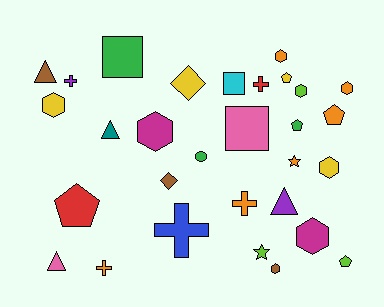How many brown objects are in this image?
There are 3 brown objects.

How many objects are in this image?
There are 30 objects.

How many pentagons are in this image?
There are 5 pentagons.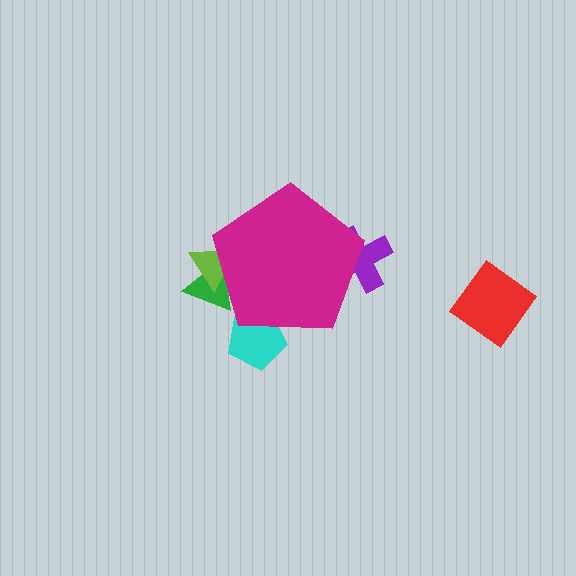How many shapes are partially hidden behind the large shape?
4 shapes are partially hidden.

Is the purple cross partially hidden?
Yes, the purple cross is partially hidden behind the magenta pentagon.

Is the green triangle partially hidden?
Yes, the green triangle is partially hidden behind the magenta pentagon.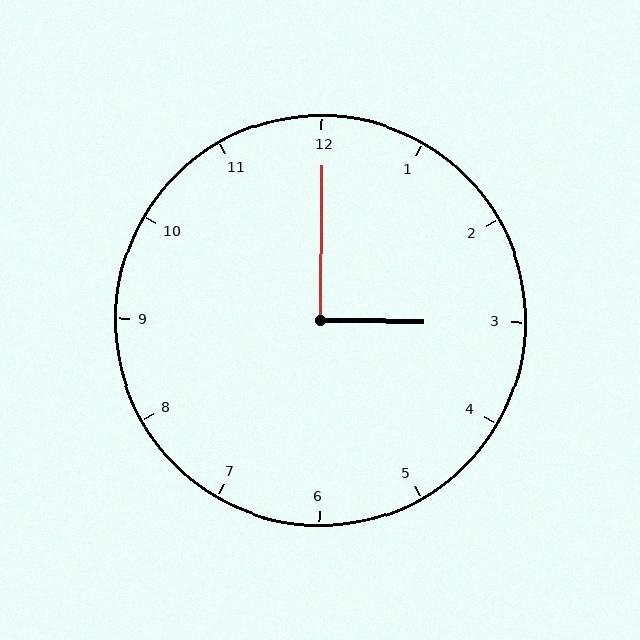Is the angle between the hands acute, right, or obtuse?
It is right.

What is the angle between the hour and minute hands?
Approximately 90 degrees.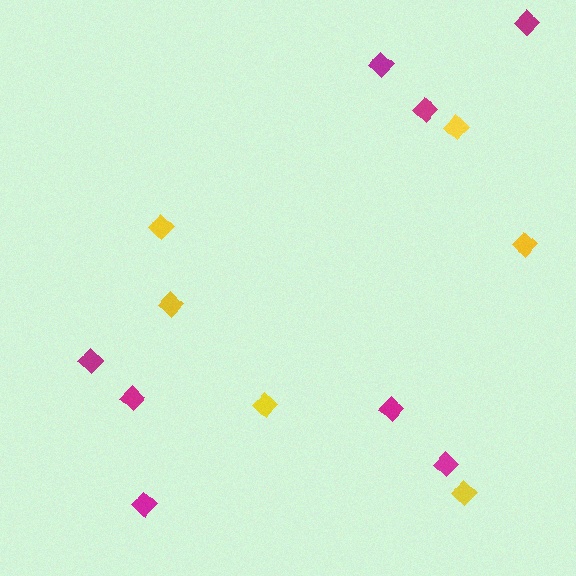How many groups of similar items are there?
There are 2 groups: one group of magenta diamonds (8) and one group of yellow diamonds (6).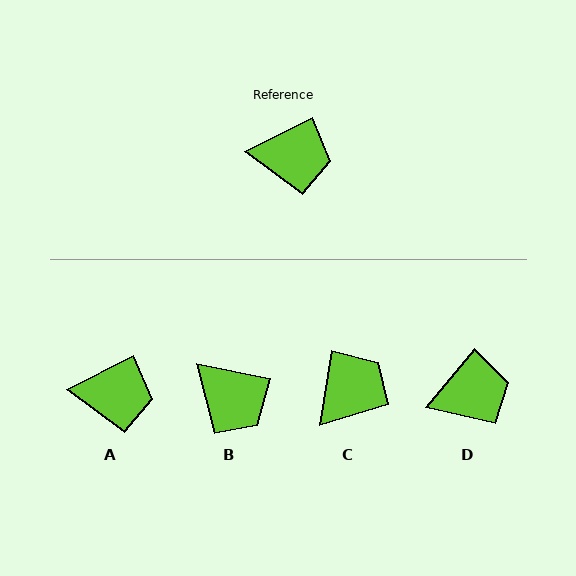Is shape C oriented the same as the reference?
No, it is off by about 53 degrees.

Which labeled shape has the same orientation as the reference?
A.